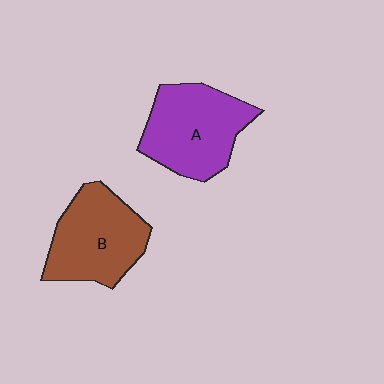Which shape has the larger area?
Shape A (purple).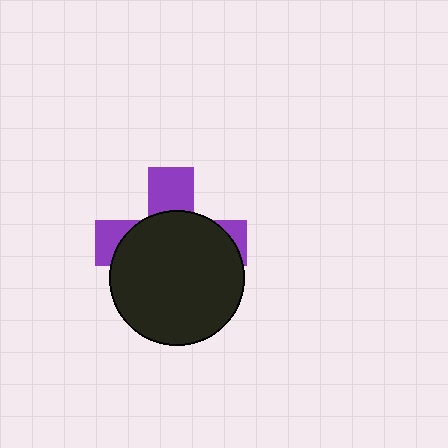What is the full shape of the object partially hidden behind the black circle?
The partially hidden object is a purple cross.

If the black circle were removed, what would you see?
You would see the complete purple cross.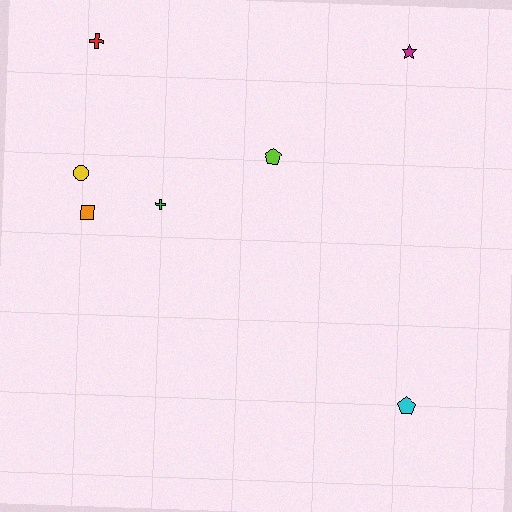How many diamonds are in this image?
There are no diamonds.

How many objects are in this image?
There are 7 objects.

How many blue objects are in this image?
There are no blue objects.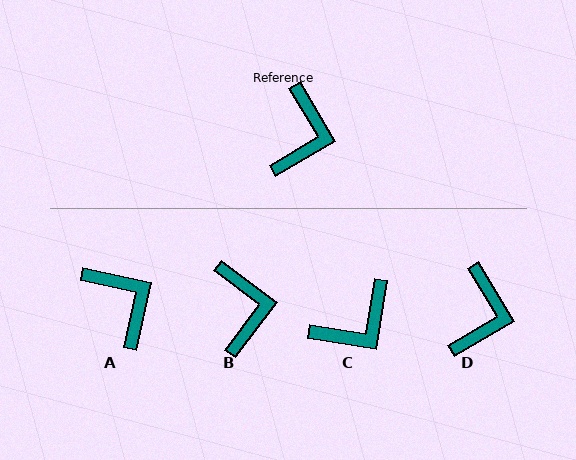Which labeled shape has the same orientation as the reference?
D.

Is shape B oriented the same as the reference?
No, it is off by about 22 degrees.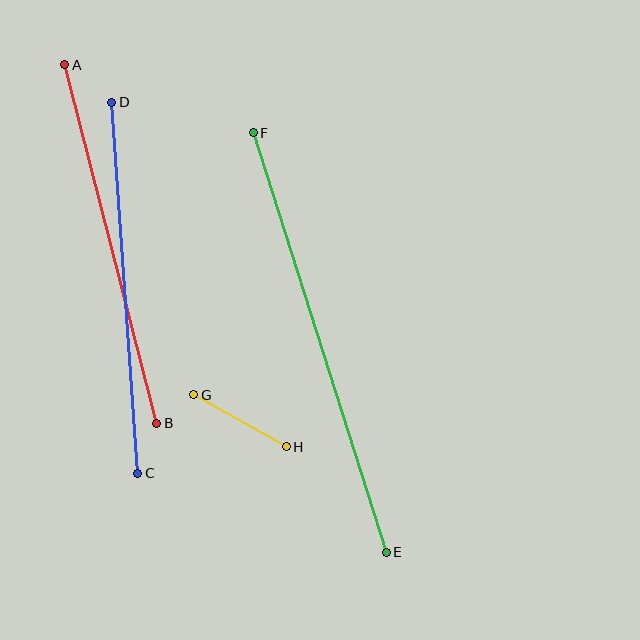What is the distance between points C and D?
The distance is approximately 372 pixels.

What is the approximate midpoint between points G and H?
The midpoint is at approximately (240, 421) pixels.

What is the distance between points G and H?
The distance is approximately 106 pixels.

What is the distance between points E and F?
The distance is approximately 440 pixels.